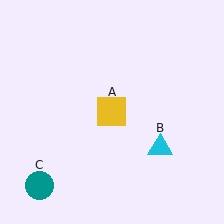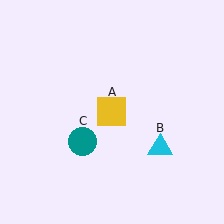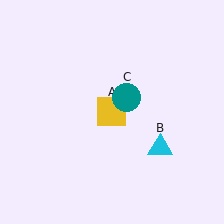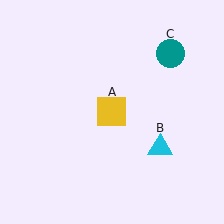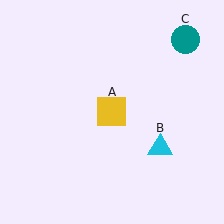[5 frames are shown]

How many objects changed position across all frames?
1 object changed position: teal circle (object C).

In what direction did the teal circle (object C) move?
The teal circle (object C) moved up and to the right.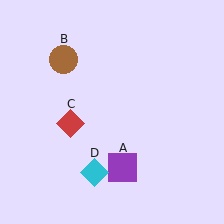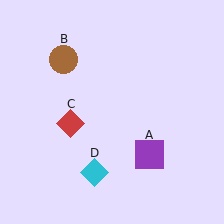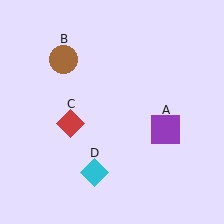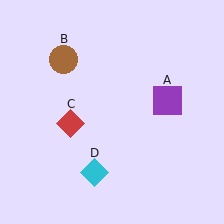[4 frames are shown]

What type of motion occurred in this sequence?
The purple square (object A) rotated counterclockwise around the center of the scene.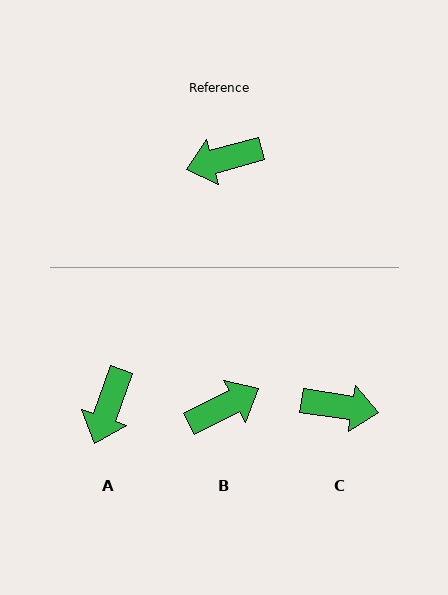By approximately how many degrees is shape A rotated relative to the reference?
Approximately 55 degrees counter-clockwise.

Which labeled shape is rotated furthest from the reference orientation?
B, about 169 degrees away.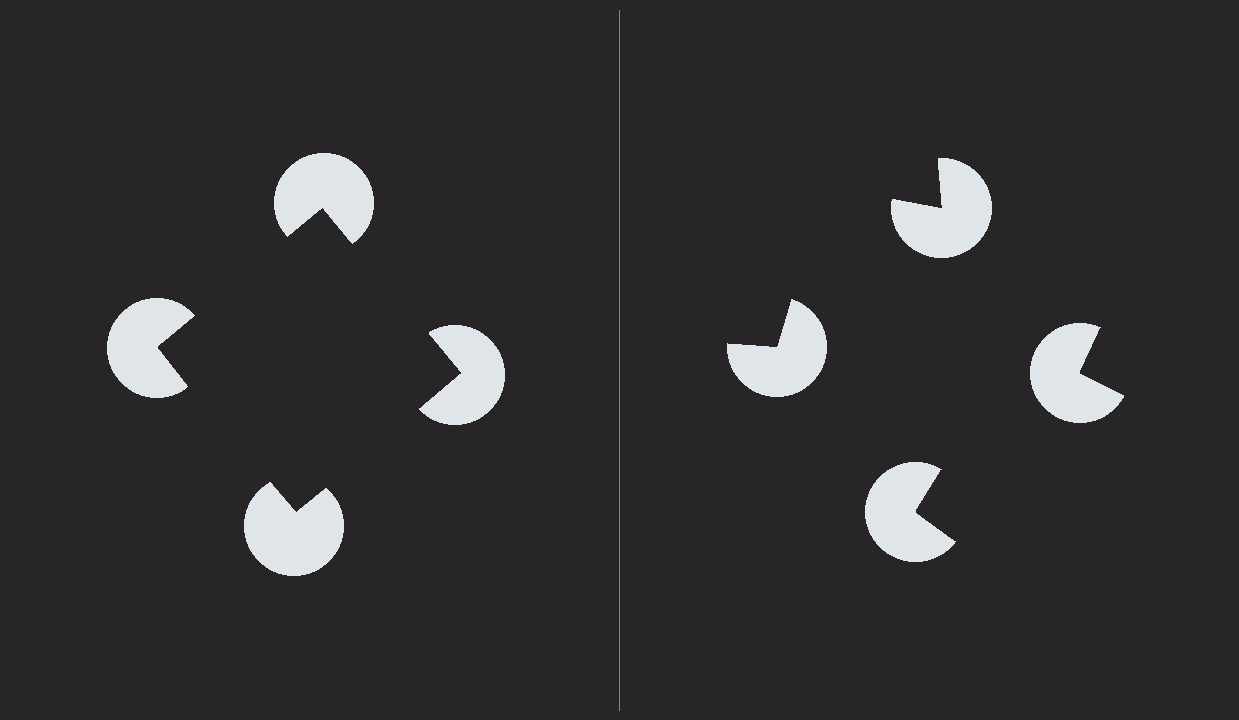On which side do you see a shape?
An illusory square appears on the left side. On the right side the wedge cuts are rotated, so no coherent shape forms.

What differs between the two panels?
The pac-man discs are positioned identically on both sides; only the wedge orientations differ. On the left they align to a square; on the right they are misaligned.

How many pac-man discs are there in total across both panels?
8 — 4 on each side.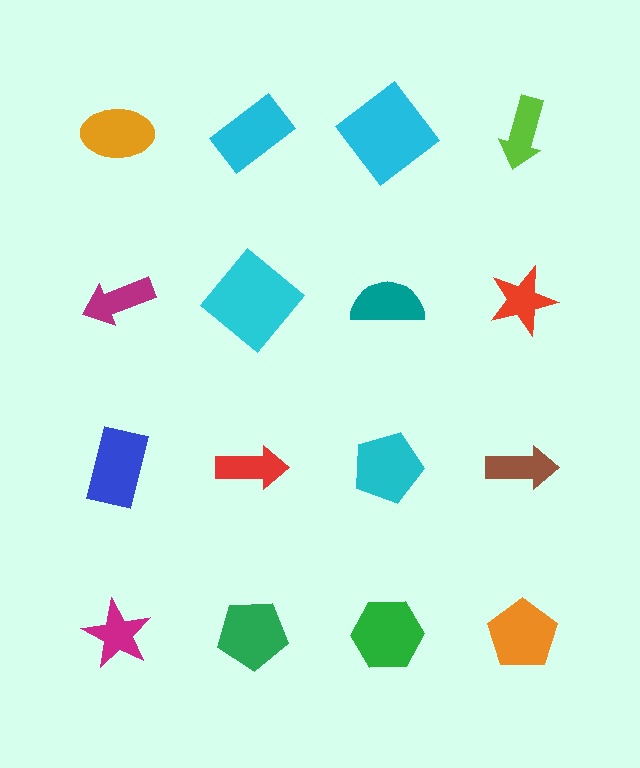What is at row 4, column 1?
A magenta star.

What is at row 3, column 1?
A blue rectangle.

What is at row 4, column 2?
A green pentagon.